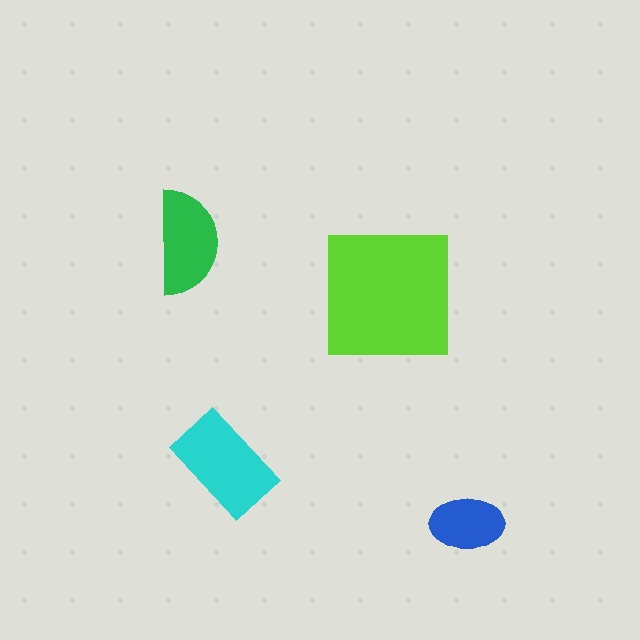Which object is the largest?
The lime square.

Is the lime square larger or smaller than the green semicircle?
Larger.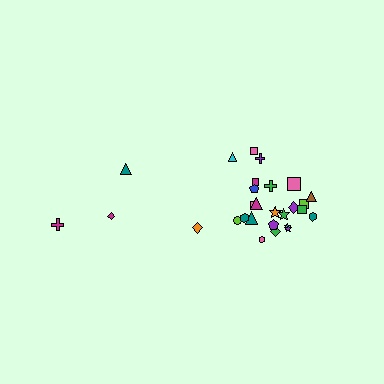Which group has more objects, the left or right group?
The right group.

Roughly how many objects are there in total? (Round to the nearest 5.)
Roughly 30 objects in total.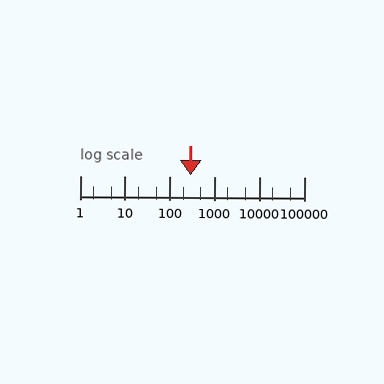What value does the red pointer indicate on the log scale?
The pointer indicates approximately 290.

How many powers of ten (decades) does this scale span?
The scale spans 5 decades, from 1 to 100000.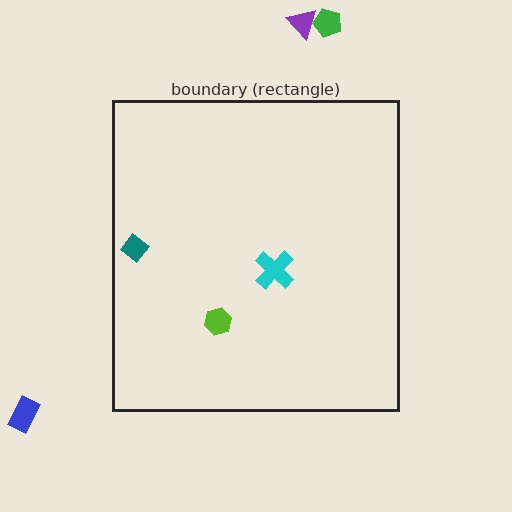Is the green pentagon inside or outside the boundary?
Outside.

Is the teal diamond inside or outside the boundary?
Inside.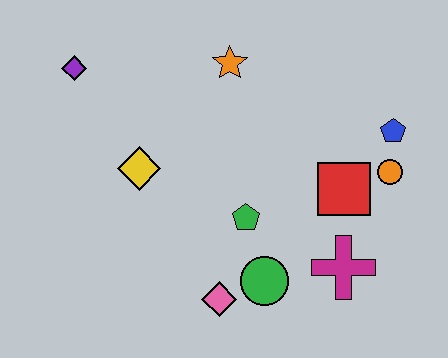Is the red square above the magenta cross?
Yes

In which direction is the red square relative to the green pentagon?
The red square is to the right of the green pentagon.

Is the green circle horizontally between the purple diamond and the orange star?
No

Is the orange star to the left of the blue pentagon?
Yes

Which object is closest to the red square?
The orange circle is closest to the red square.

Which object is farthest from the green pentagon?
The purple diamond is farthest from the green pentagon.